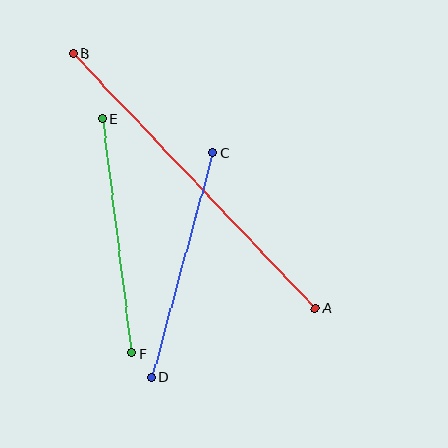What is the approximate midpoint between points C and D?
The midpoint is at approximately (182, 265) pixels.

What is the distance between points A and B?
The distance is approximately 351 pixels.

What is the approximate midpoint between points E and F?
The midpoint is at approximately (117, 236) pixels.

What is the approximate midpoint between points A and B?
The midpoint is at approximately (194, 181) pixels.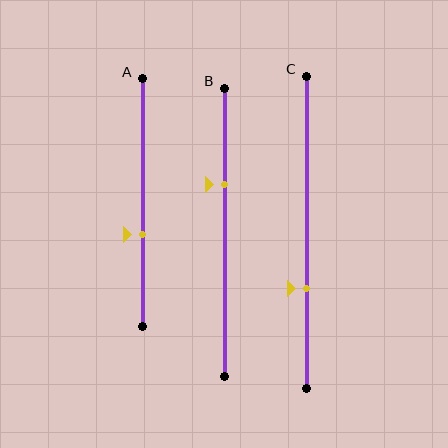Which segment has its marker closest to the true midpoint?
Segment A has its marker closest to the true midpoint.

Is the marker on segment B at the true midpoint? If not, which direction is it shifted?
No, the marker on segment B is shifted upward by about 17% of the segment length.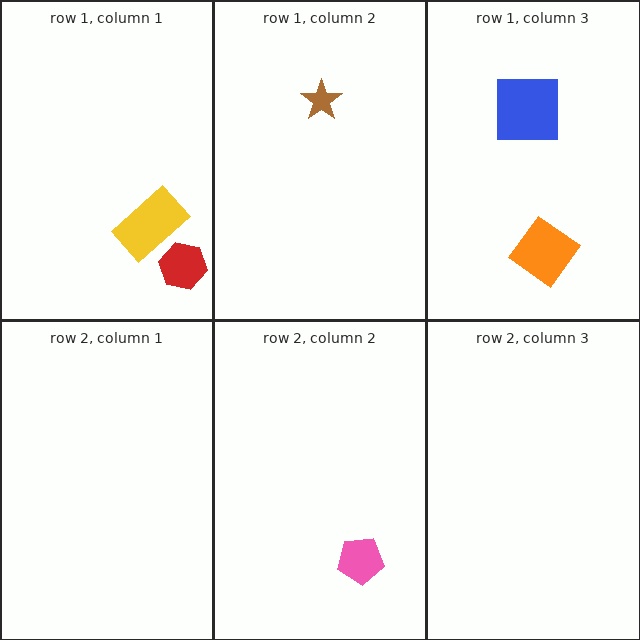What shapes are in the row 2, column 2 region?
The pink pentagon.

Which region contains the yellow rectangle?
The row 1, column 1 region.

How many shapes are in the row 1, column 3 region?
2.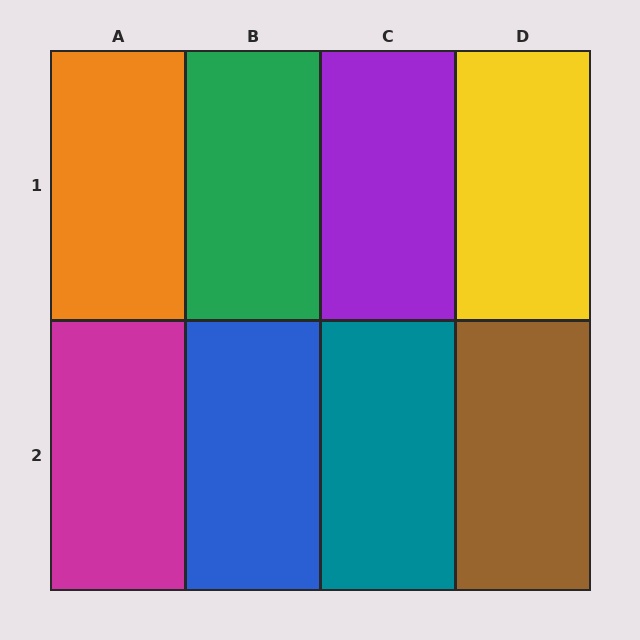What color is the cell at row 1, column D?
Yellow.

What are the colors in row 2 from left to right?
Magenta, blue, teal, brown.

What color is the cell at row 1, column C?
Purple.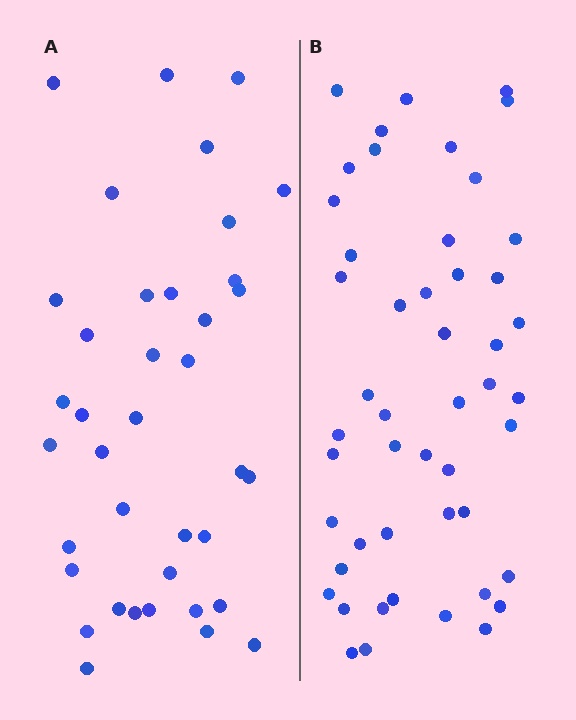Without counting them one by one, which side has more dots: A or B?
Region B (the right region) has more dots.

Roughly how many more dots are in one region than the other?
Region B has roughly 12 or so more dots than region A.